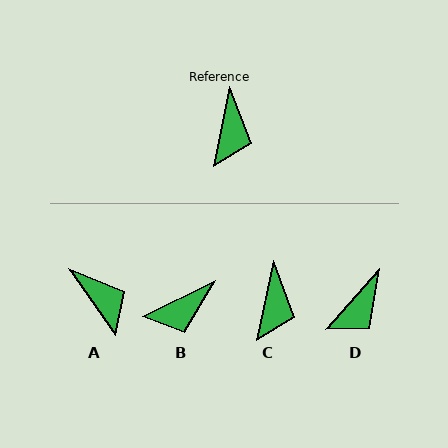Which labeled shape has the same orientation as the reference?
C.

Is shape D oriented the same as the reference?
No, it is off by about 30 degrees.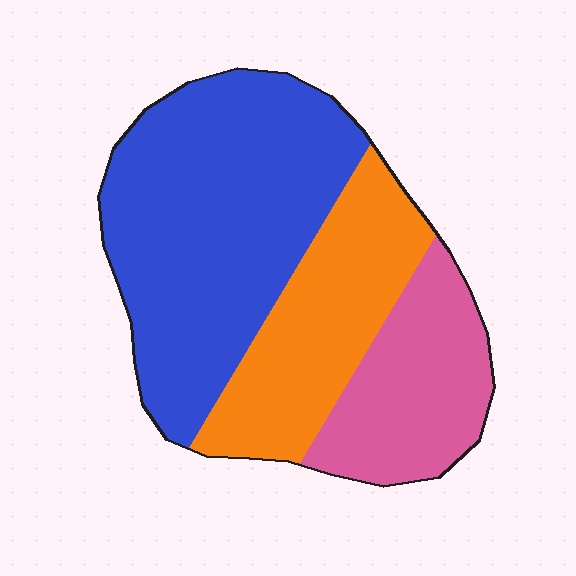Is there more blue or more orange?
Blue.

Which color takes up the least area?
Pink, at roughly 25%.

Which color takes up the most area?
Blue, at roughly 50%.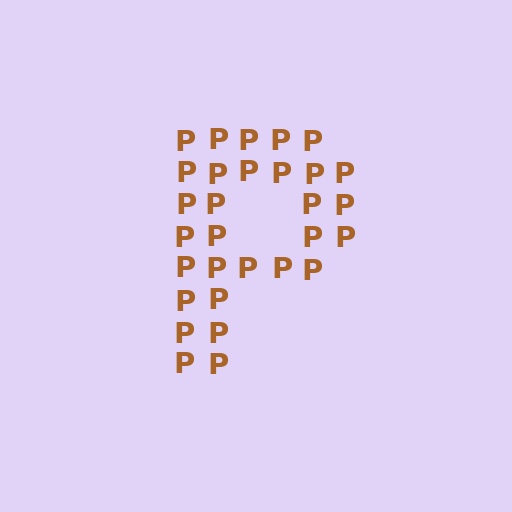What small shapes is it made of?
It is made of small letter P's.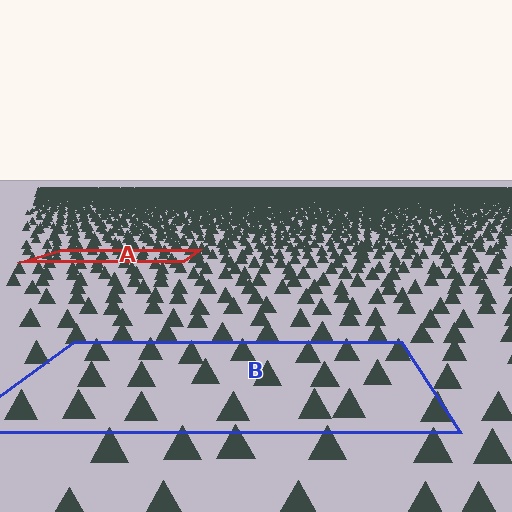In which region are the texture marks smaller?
The texture marks are smaller in region A, because it is farther away.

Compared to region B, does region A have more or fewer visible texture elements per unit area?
Region A has more texture elements per unit area — they are packed more densely because it is farther away.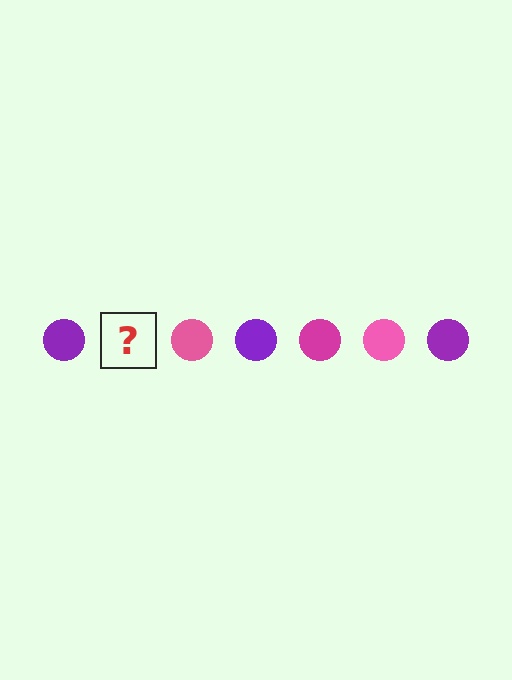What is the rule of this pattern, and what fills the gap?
The rule is that the pattern cycles through purple, magenta, pink circles. The gap should be filled with a magenta circle.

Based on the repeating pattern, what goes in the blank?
The blank should be a magenta circle.